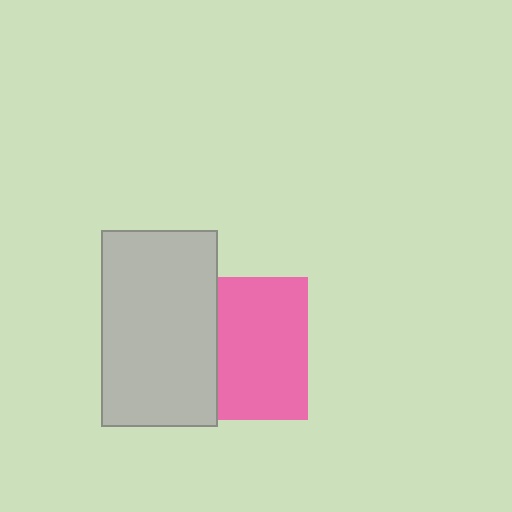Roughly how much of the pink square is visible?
About half of it is visible (roughly 63%).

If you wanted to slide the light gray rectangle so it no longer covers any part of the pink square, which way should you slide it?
Slide it left — that is the most direct way to separate the two shapes.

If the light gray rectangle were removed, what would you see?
You would see the complete pink square.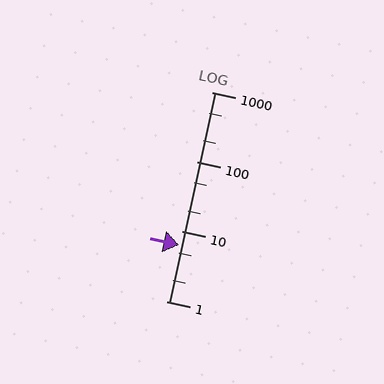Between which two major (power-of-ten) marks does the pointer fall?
The pointer is between 1 and 10.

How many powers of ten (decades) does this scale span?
The scale spans 3 decades, from 1 to 1000.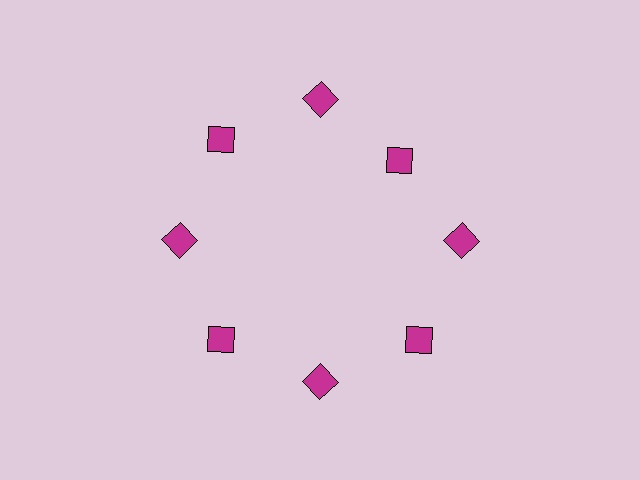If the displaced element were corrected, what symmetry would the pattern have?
It would have 8-fold rotational symmetry — the pattern would map onto itself every 45 degrees.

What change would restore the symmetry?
The symmetry would be restored by moving it outward, back onto the ring so that all 8 squares sit at equal angles and equal distance from the center.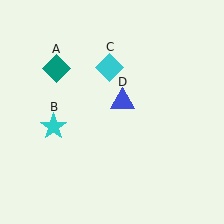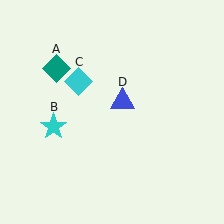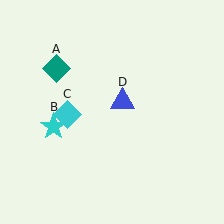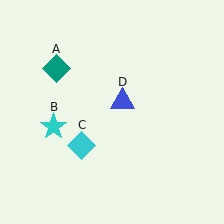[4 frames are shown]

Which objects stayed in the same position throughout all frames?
Teal diamond (object A) and cyan star (object B) and blue triangle (object D) remained stationary.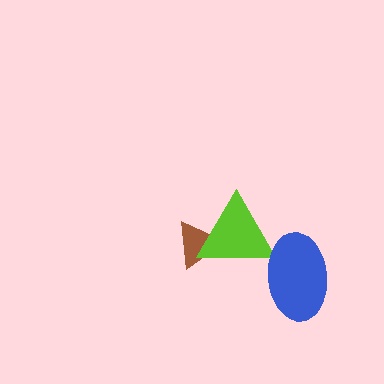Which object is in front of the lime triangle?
The blue ellipse is in front of the lime triangle.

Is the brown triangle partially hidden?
Yes, it is partially covered by another shape.